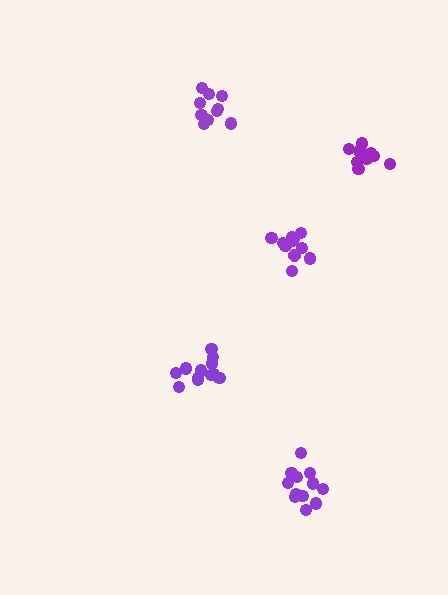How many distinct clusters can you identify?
There are 5 distinct clusters.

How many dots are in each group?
Group 1: 12 dots, Group 2: 10 dots, Group 3: 10 dots, Group 4: 12 dots, Group 5: 11 dots (55 total).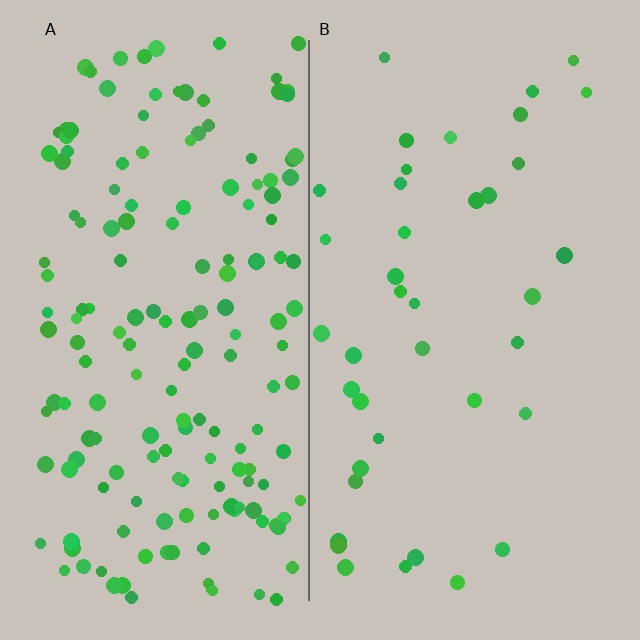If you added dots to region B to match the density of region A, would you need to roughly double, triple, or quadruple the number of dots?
Approximately quadruple.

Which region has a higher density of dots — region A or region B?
A (the left).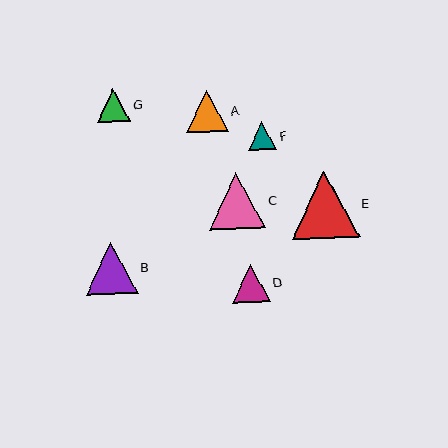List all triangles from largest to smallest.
From largest to smallest: E, C, B, A, D, G, F.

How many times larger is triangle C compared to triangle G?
Triangle C is approximately 1.7 times the size of triangle G.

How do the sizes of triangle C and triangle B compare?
Triangle C and triangle B are approximately the same size.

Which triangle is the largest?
Triangle E is the largest with a size of approximately 67 pixels.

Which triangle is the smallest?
Triangle F is the smallest with a size of approximately 28 pixels.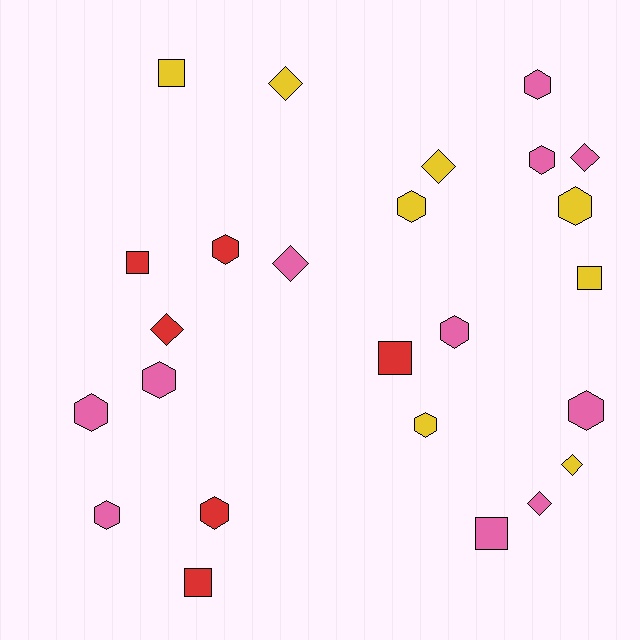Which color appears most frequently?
Pink, with 11 objects.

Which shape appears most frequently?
Hexagon, with 12 objects.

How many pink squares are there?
There is 1 pink square.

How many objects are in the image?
There are 25 objects.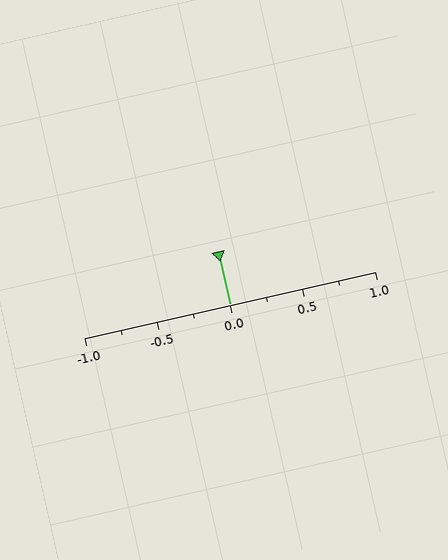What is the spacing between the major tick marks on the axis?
The major ticks are spaced 0.5 apart.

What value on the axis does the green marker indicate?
The marker indicates approximately 0.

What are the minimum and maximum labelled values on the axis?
The axis runs from -1.0 to 1.0.